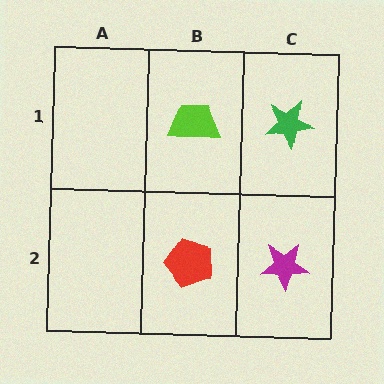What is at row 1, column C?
A green star.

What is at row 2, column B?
A red pentagon.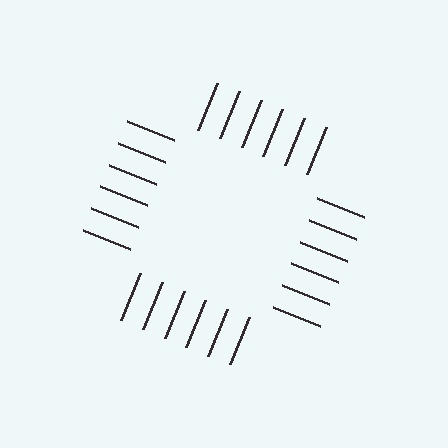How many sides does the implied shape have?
4 sides — the line-ends trace a square.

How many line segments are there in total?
24 — 6 along each of the 4 edges.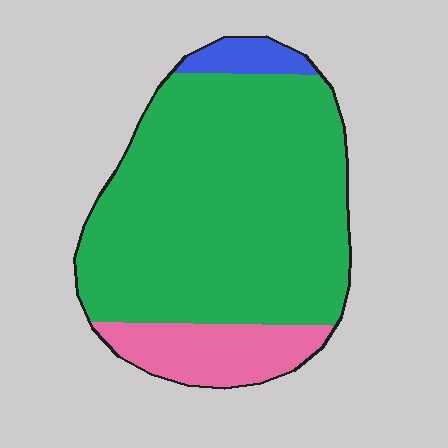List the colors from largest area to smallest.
From largest to smallest: green, pink, blue.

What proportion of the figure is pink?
Pink covers about 15% of the figure.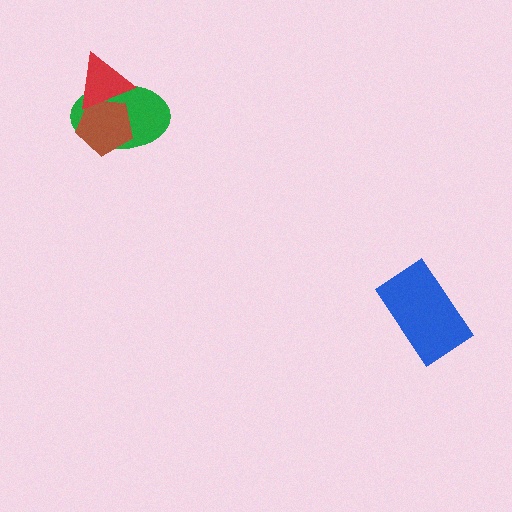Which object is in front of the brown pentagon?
The red triangle is in front of the brown pentagon.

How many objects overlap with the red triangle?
2 objects overlap with the red triangle.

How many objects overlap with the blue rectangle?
0 objects overlap with the blue rectangle.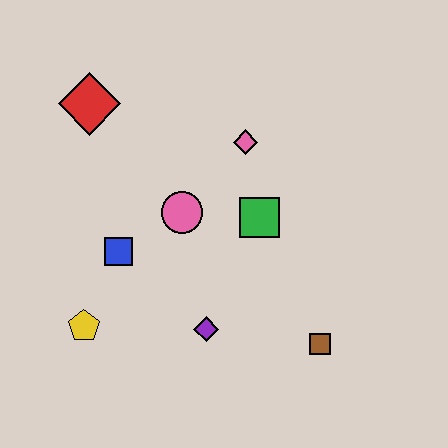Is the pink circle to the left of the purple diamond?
Yes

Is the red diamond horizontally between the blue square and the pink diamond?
No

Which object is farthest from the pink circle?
The brown square is farthest from the pink circle.